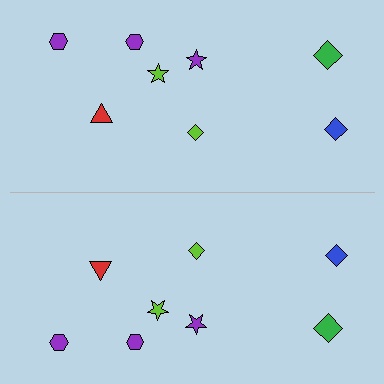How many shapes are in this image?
There are 16 shapes in this image.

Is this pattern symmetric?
Yes, this pattern has bilateral (reflection) symmetry.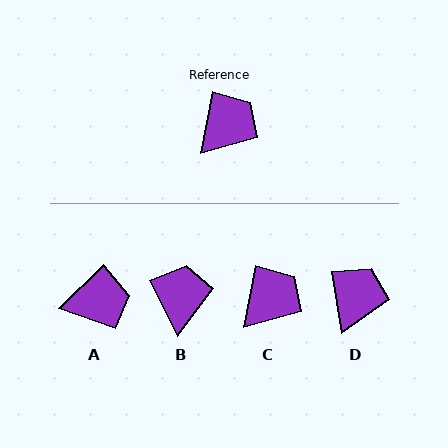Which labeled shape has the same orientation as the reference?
C.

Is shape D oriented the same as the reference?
No, it is off by about 20 degrees.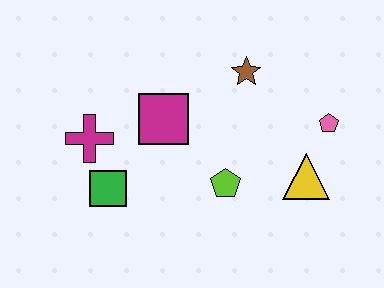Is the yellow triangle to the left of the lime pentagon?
No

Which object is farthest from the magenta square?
The pink pentagon is farthest from the magenta square.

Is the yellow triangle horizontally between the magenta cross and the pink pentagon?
Yes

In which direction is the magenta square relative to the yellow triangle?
The magenta square is to the left of the yellow triangle.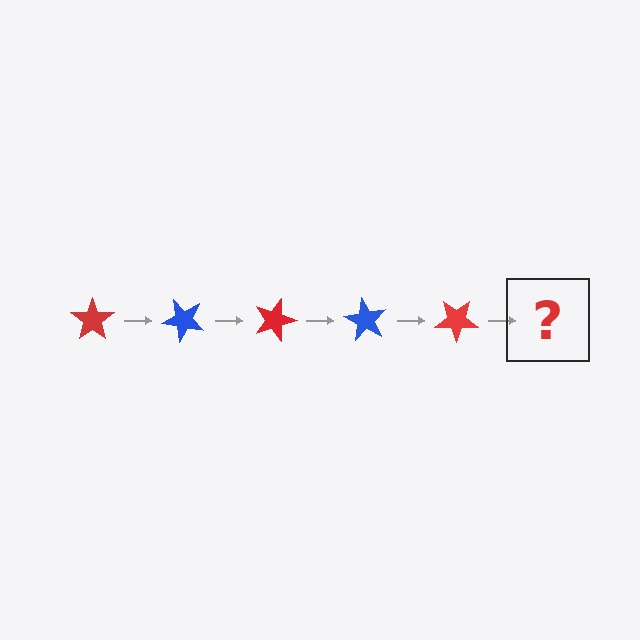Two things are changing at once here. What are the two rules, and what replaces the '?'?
The two rules are that it rotates 45 degrees each step and the color cycles through red and blue. The '?' should be a blue star, rotated 225 degrees from the start.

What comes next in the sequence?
The next element should be a blue star, rotated 225 degrees from the start.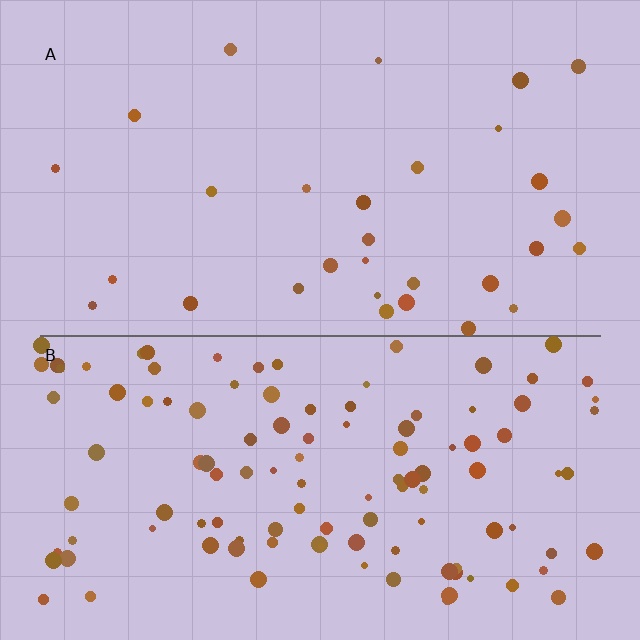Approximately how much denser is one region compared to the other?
Approximately 3.7× — region B over region A.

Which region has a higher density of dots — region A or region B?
B (the bottom).